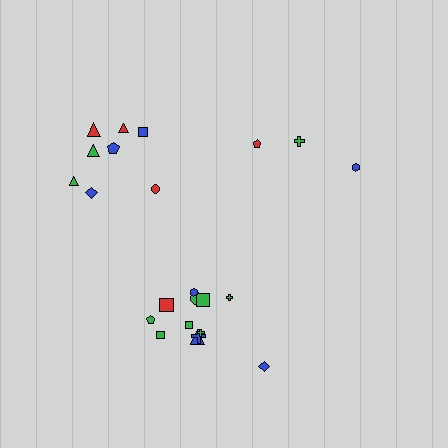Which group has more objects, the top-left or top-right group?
The top-left group.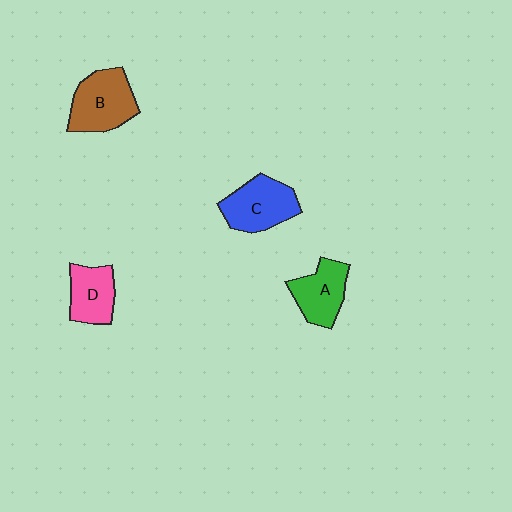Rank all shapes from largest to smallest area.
From largest to smallest: B (brown), C (blue), A (green), D (pink).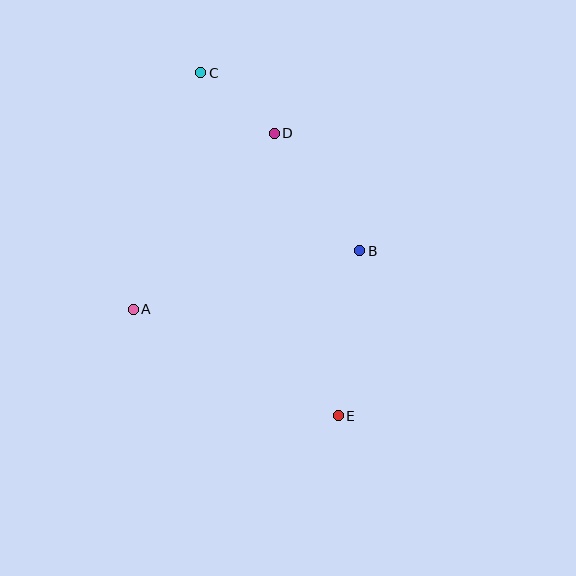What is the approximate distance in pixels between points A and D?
The distance between A and D is approximately 226 pixels.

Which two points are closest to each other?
Points C and D are closest to each other.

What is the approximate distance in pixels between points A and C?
The distance between A and C is approximately 246 pixels.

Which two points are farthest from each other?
Points C and E are farthest from each other.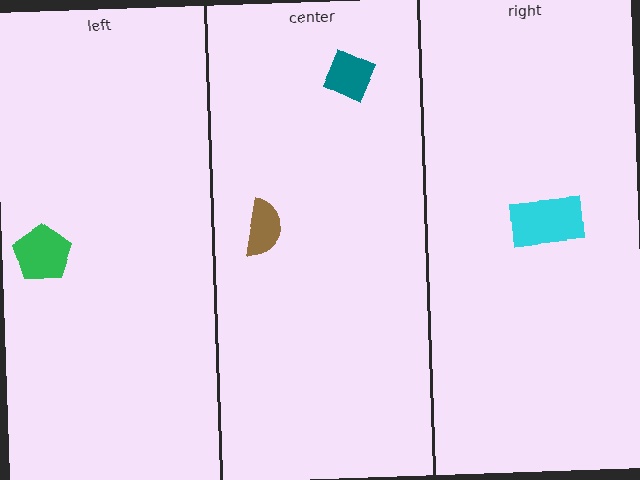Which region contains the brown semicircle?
The center region.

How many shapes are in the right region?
1.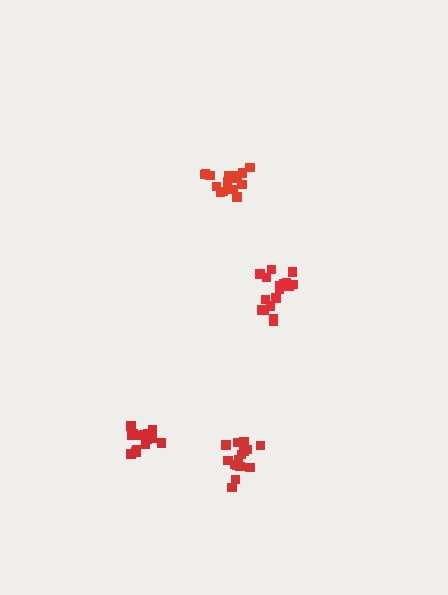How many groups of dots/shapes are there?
There are 4 groups.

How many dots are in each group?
Group 1: 17 dots, Group 2: 15 dots, Group 3: 17 dots, Group 4: 16 dots (65 total).